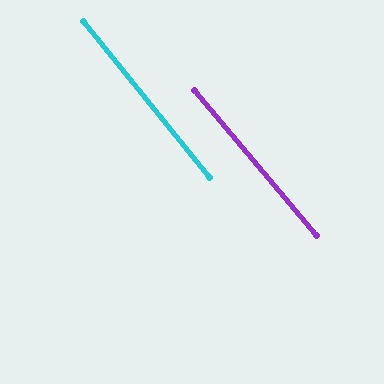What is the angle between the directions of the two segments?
Approximately 1 degree.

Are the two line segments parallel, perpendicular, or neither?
Parallel — their directions differ by only 1.2°.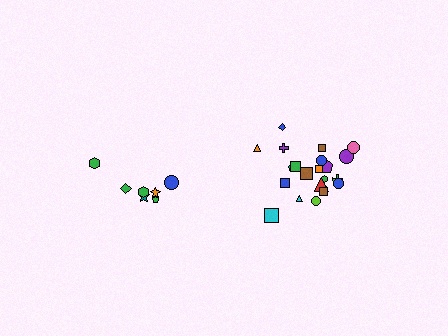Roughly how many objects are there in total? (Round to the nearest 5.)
Roughly 30 objects in total.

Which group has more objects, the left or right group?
The right group.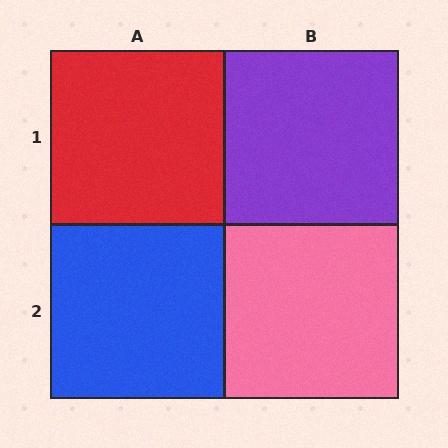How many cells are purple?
1 cell is purple.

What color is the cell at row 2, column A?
Blue.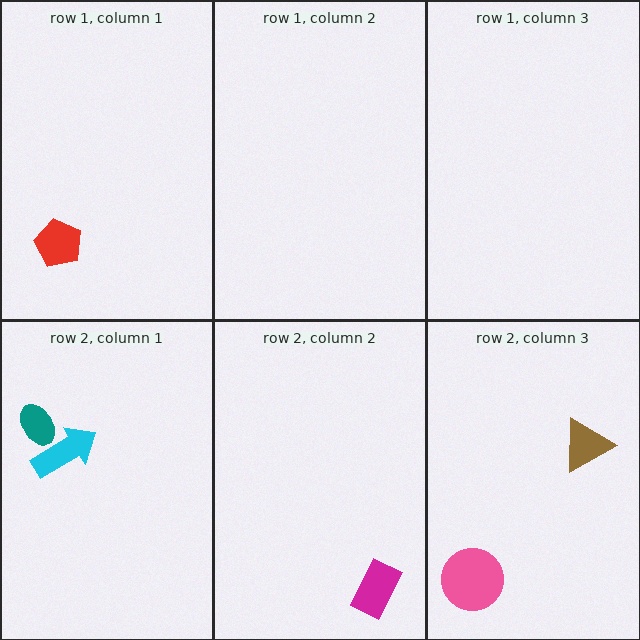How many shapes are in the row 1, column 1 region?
1.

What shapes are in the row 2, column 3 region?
The brown triangle, the pink circle.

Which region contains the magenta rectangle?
The row 2, column 2 region.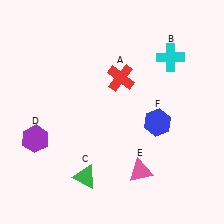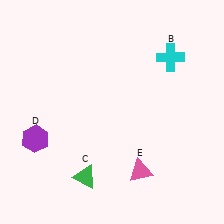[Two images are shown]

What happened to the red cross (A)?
The red cross (A) was removed in Image 2. It was in the top-right area of Image 1.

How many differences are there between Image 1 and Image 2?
There are 2 differences between the two images.